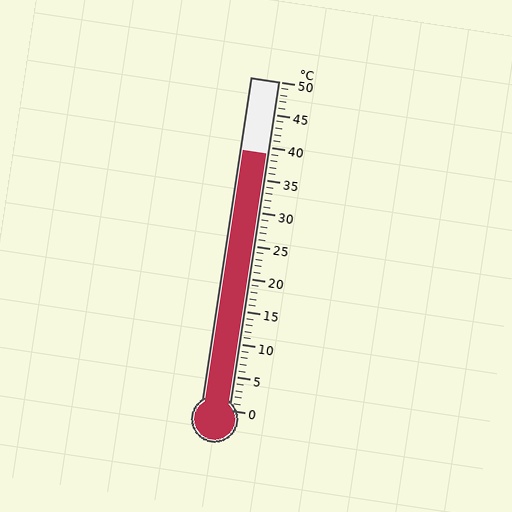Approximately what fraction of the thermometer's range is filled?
The thermometer is filled to approximately 80% of its range.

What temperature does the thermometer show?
The thermometer shows approximately 39°C.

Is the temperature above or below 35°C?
The temperature is above 35°C.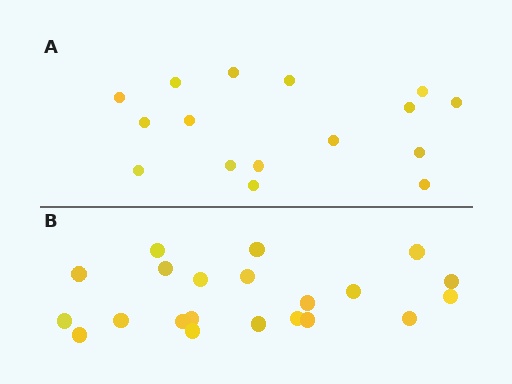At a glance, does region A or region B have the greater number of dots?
Region B (the bottom region) has more dots.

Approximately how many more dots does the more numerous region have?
Region B has about 5 more dots than region A.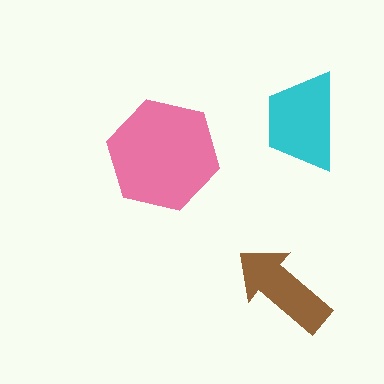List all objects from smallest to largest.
The brown arrow, the cyan trapezoid, the pink hexagon.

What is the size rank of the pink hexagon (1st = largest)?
1st.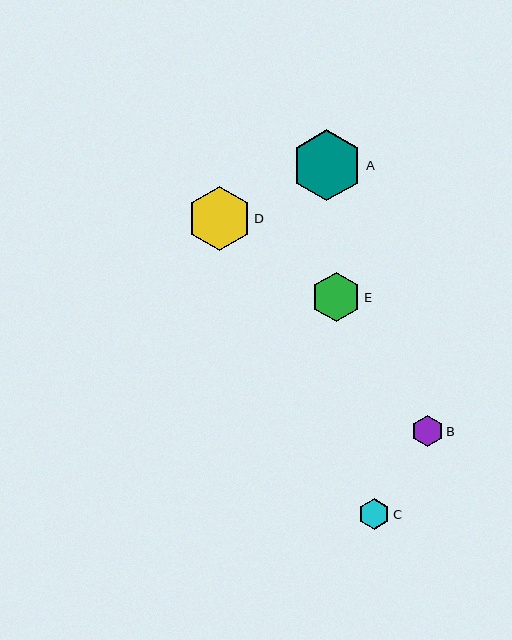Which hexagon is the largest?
Hexagon A is the largest with a size of approximately 71 pixels.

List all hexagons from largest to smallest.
From largest to smallest: A, D, E, B, C.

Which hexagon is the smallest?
Hexagon C is the smallest with a size of approximately 32 pixels.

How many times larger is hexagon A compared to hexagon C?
Hexagon A is approximately 2.3 times the size of hexagon C.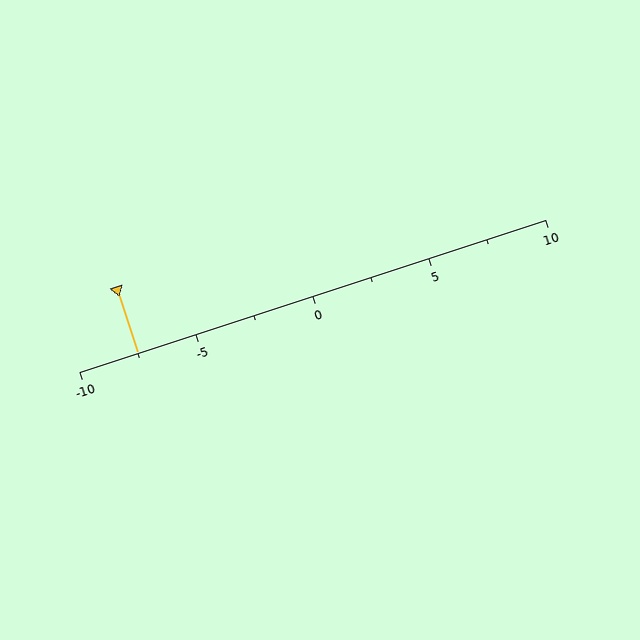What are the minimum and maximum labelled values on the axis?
The axis runs from -10 to 10.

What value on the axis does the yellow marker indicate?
The marker indicates approximately -7.5.